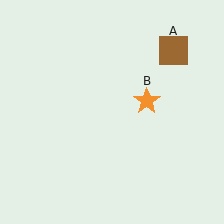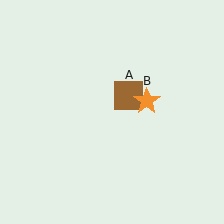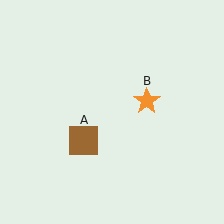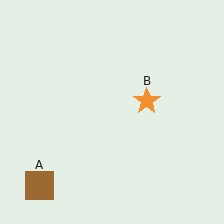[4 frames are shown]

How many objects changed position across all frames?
1 object changed position: brown square (object A).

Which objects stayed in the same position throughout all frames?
Orange star (object B) remained stationary.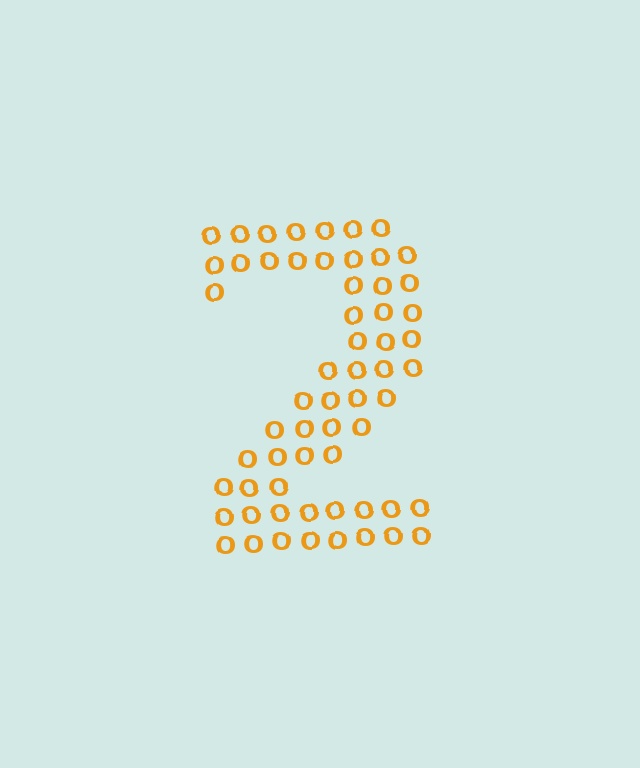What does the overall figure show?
The overall figure shows the digit 2.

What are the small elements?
The small elements are letter O's.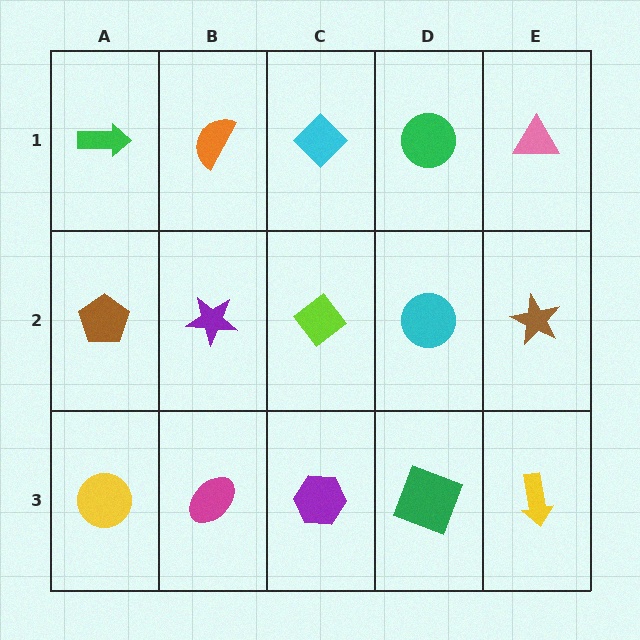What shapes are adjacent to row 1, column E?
A brown star (row 2, column E), a green circle (row 1, column D).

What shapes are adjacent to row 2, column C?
A cyan diamond (row 1, column C), a purple hexagon (row 3, column C), a purple star (row 2, column B), a cyan circle (row 2, column D).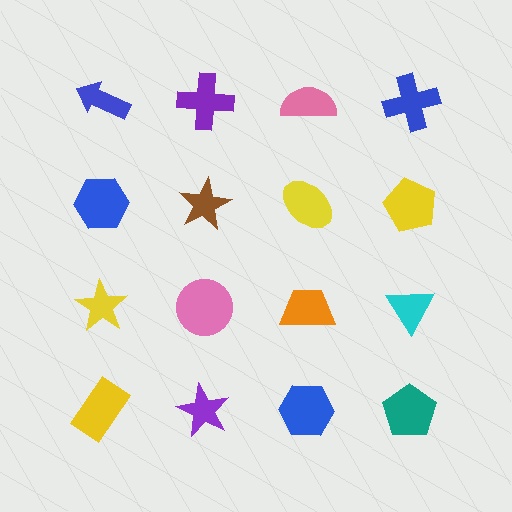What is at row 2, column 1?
A blue hexagon.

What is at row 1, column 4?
A blue cross.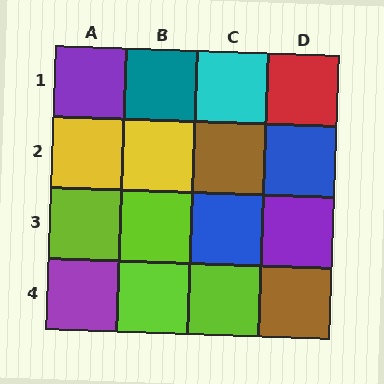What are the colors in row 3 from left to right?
Lime, lime, blue, purple.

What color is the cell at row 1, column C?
Cyan.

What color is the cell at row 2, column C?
Brown.